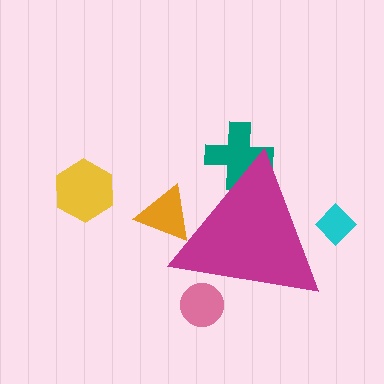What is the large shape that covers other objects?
A magenta triangle.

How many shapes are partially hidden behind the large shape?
4 shapes are partially hidden.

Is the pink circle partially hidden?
Yes, the pink circle is partially hidden behind the magenta triangle.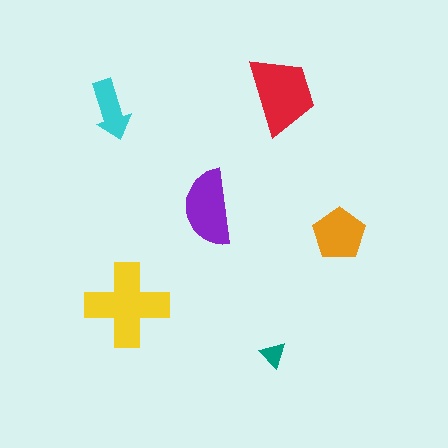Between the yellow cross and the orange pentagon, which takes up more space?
The yellow cross.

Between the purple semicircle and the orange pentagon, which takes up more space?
The purple semicircle.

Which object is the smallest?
The teal triangle.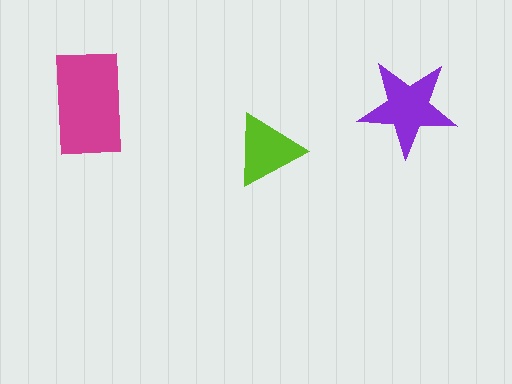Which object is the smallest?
The lime triangle.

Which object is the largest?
The magenta rectangle.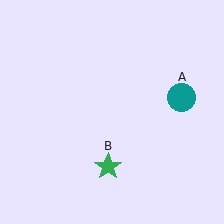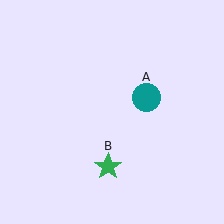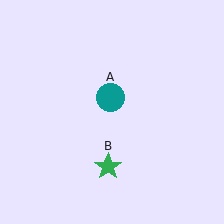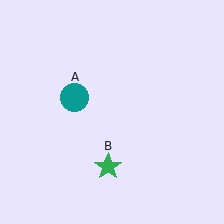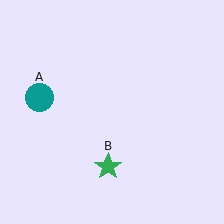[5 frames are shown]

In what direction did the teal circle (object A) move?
The teal circle (object A) moved left.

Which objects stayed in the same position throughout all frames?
Green star (object B) remained stationary.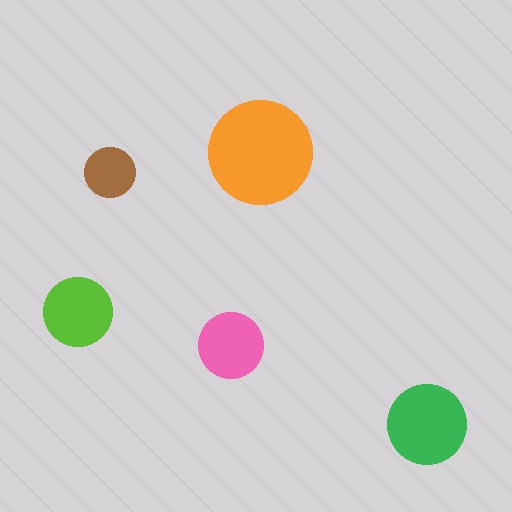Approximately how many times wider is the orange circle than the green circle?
About 1.5 times wider.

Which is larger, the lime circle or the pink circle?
The lime one.